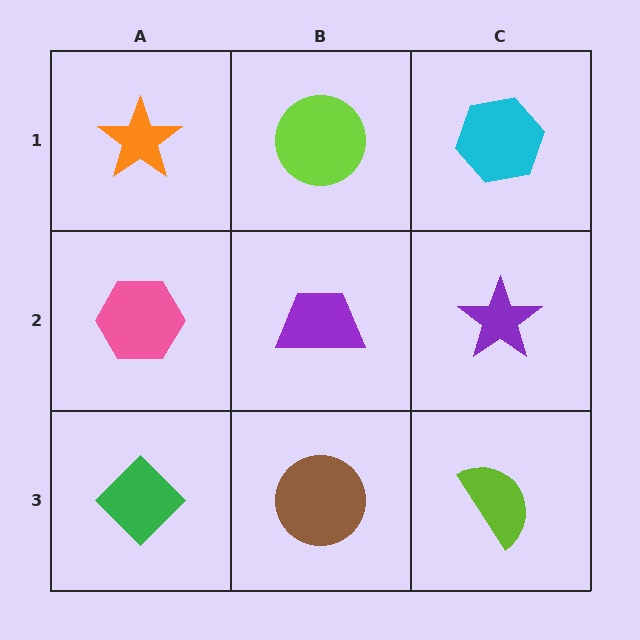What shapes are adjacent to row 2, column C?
A cyan hexagon (row 1, column C), a lime semicircle (row 3, column C), a purple trapezoid (row 2, column B).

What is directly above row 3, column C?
A purple star.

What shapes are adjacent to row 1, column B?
A purple trapezoid (row 2, column B), an orange star (row 1, column A), a cyan hexagon (row 1, column C).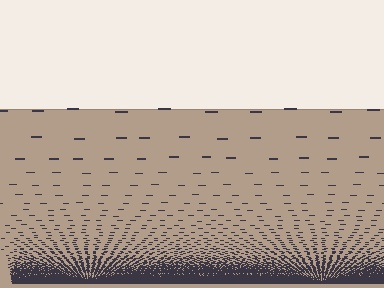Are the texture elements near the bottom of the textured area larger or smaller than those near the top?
Smaller. The gradient is inverted — elements near the bottom are smaller and denser.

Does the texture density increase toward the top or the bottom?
Density increases toward the bottom.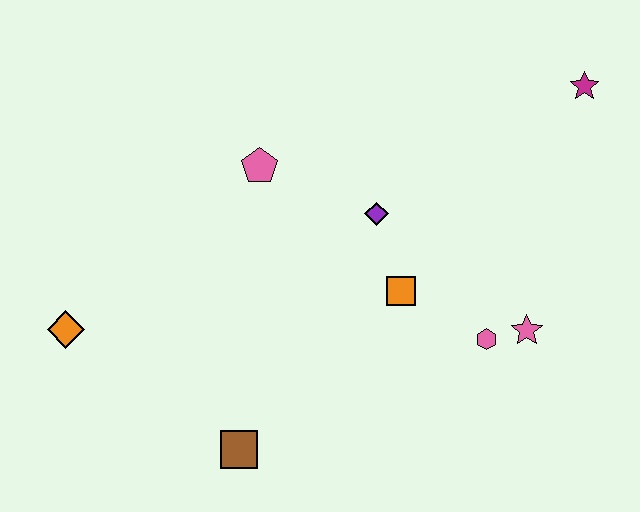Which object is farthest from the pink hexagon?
The orange diamond is farthest from the pink hexagon.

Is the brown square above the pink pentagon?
No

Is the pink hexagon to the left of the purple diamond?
No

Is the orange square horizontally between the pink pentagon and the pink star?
Yes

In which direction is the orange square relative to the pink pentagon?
The orange square is to the right of the pink pentagon.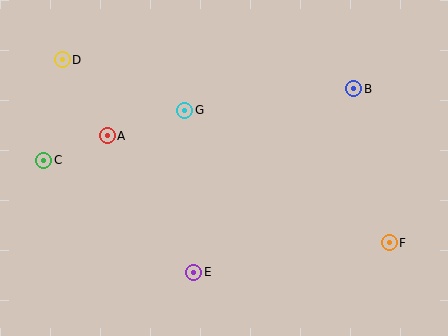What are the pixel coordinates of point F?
Point F is at (389, 243).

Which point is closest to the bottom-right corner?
Point F is closest to the bottom-right corner.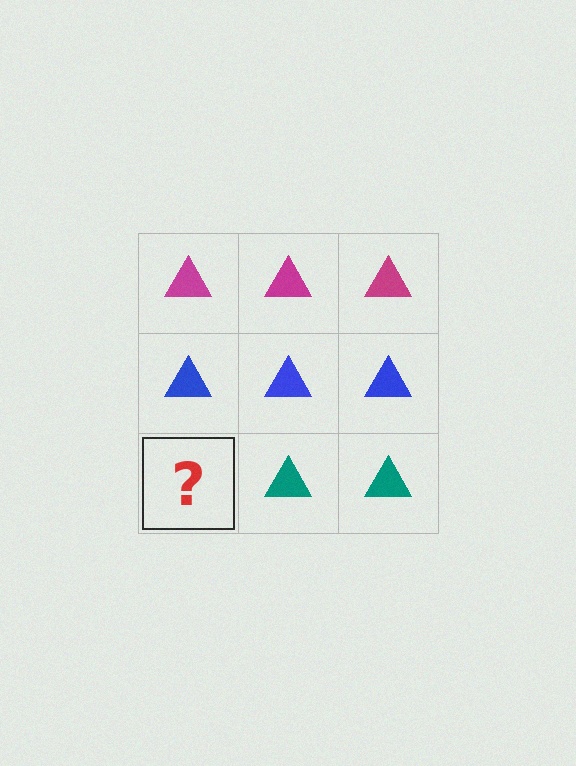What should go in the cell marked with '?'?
The missing cell should contain a teal triangle.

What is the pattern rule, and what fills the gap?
The rule is that each row has a consistent color. The gap should be filled with a teal triangle.